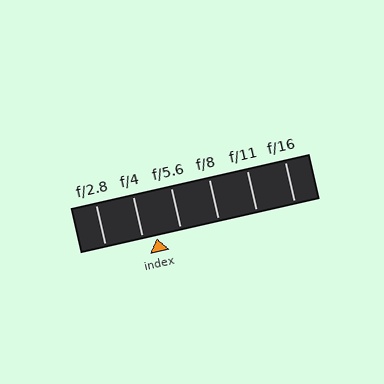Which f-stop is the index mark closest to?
The index mark is closest to f/4.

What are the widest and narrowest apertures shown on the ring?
The widest aperture shown is f/2.8 and the narrowest is f/16.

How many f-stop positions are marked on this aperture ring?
There are 6 f-stop positions marked.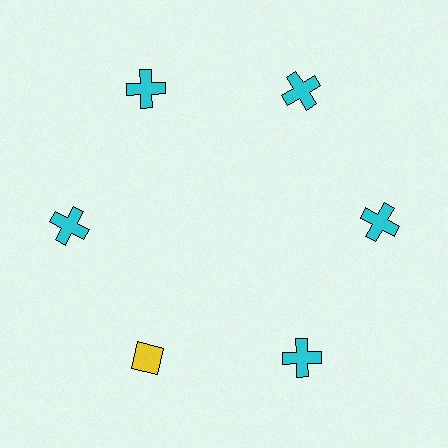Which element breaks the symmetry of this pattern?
The yellow diamond at roughly the 7 o'clock position breaks the symmetry. All other shapes are cyan crosses.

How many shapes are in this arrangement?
There are 6 shapes arranged in a ring pattern.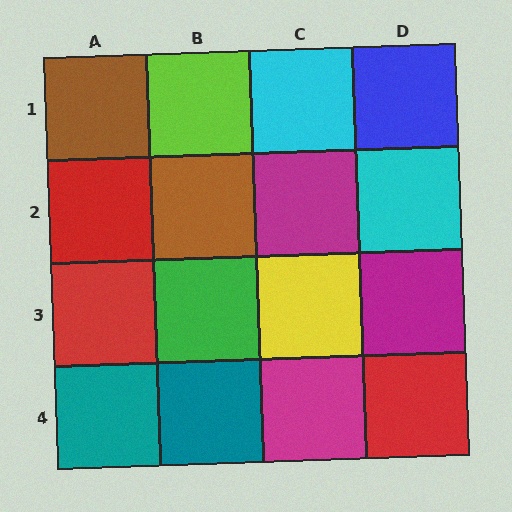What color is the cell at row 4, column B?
Teal.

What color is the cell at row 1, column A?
Brown.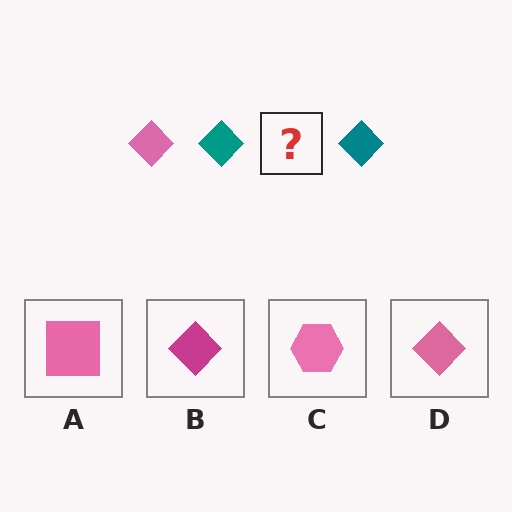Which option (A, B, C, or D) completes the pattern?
D.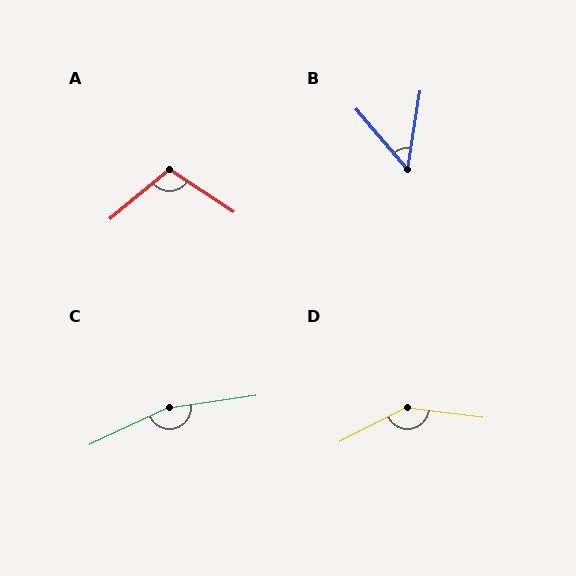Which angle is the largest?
C, at approximately 163 degrees.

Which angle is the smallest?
B, at approximately 49 degrees.